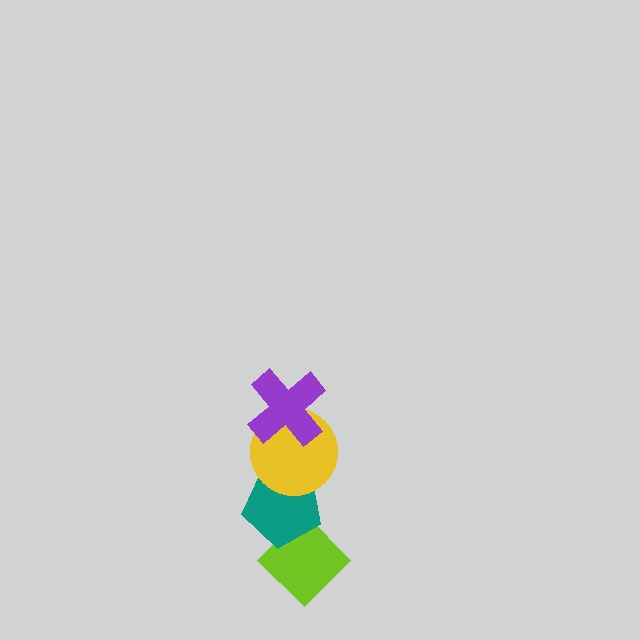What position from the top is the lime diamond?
The lime diamond is 4th from the top.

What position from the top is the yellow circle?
The yellow circle is 2nd from the top.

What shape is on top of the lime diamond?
The teal pentagon is on top of the lime diamond.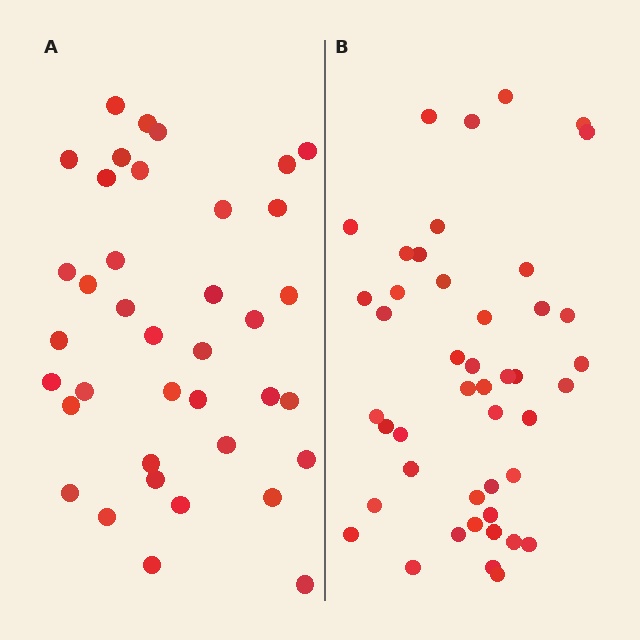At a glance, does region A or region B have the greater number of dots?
Region B (the right region) has more dots.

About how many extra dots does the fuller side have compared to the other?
Region B has roughly 8 or so more dots than region A.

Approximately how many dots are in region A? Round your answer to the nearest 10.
About 40 dots. (The exact count is 38, which rounds to 40.)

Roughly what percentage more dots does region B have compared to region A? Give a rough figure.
About 20% more.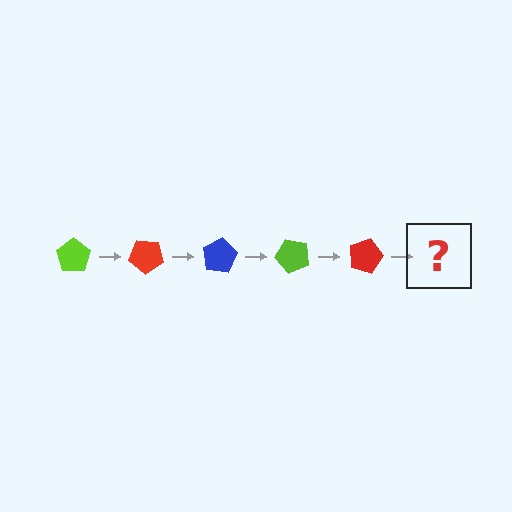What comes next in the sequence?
The next element should be a blue pentagon, rotated 200 degrees from the start.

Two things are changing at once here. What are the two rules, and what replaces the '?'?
The two rules are that it rotates 40 degrees each step and the color cycles through lime, red, and blue. The '?' should be a blue pentagon, rotated 200 degrees from the start.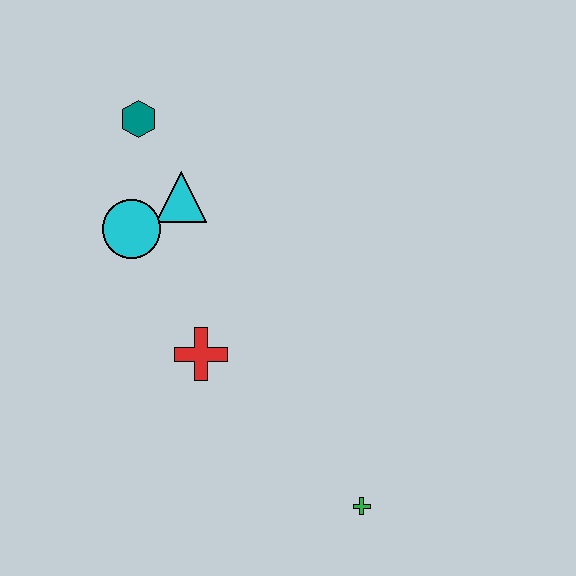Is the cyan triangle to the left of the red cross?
Yes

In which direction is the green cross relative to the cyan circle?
The green cross is below the cyan circle.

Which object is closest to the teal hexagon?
The cyan triangle is closest to the teal hexagon.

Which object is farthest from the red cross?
The teal hexagon is farthest from the red cross.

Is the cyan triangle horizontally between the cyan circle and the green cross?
Yes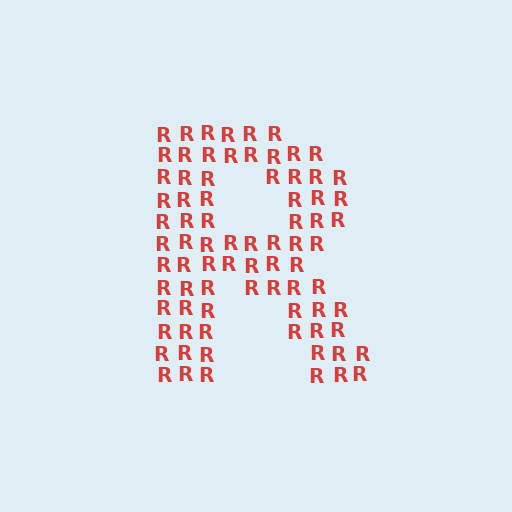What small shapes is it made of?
It is made of small letter R's.